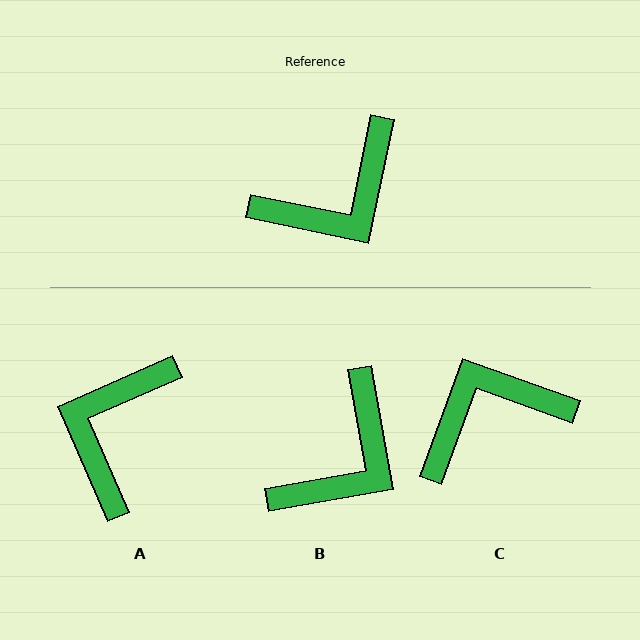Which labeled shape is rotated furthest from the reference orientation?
C, about 172 degrees away.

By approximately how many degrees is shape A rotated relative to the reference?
Approximately 145 degrees clockwise.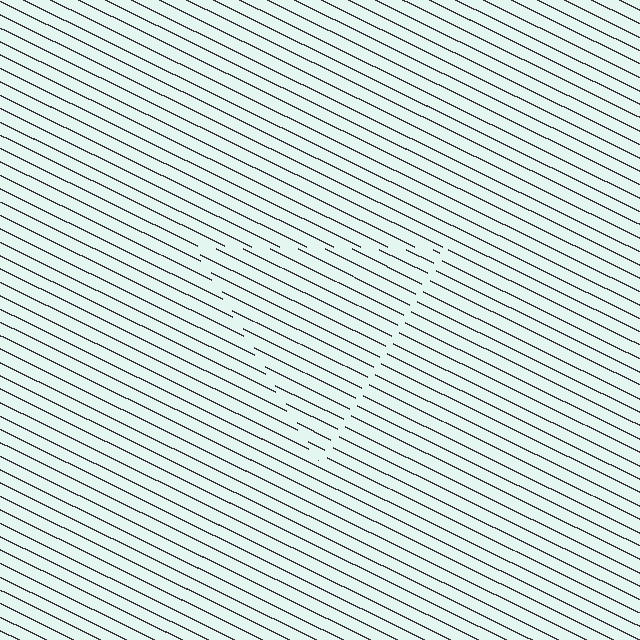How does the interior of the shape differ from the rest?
The interior of the shape contains the same grating, shifted by half a period — the contour is defined by the phase discontinuity where line-ends from the inner and outer gratings abut.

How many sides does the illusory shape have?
3 sides — the line-ends trace a triangle.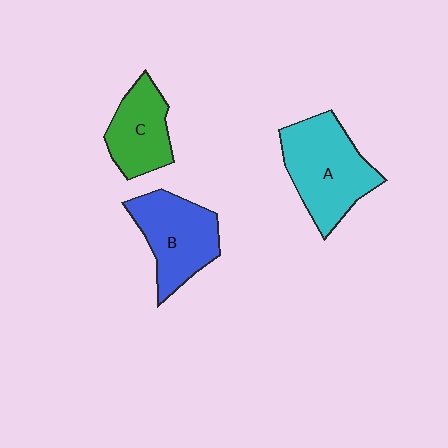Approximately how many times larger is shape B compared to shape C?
Approximately 1.3 times.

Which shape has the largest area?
Shape A (cyan).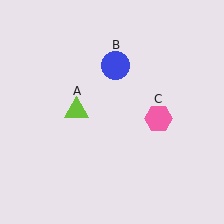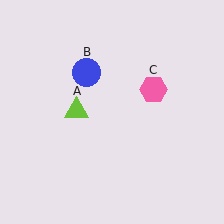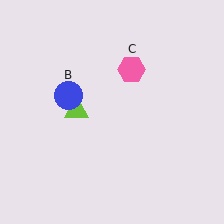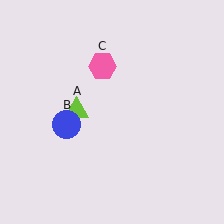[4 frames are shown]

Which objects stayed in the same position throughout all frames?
Lime triangle (object A) remained stationary.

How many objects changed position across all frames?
2 objects changed position: blue circle (object B), pink hexagon (object C).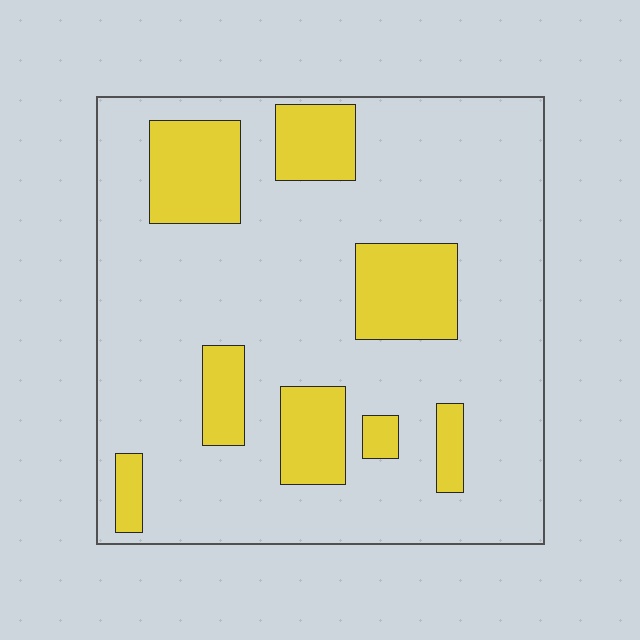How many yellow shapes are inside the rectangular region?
8.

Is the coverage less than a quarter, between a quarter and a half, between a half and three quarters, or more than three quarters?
Less than a quarter.